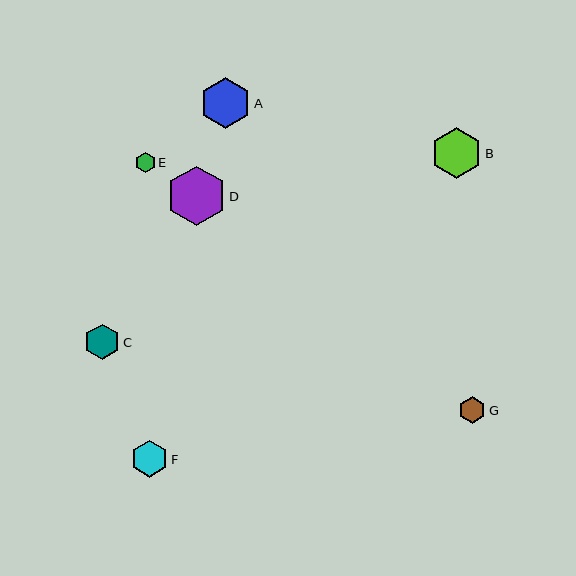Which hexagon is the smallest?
Hexagon E is the smallest with a size of approximately 20 pixels.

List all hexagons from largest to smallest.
From largest to smallest: D, B, A, F, C, G, E.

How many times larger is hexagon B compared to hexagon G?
Hexagon B is approximately 1.9 times the size of hexagon G.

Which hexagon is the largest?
Hexagon D is the largest with a size of approximately 59 pixels.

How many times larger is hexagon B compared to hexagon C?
Hexagon B is approximately 1.4 times the size of hexagon C.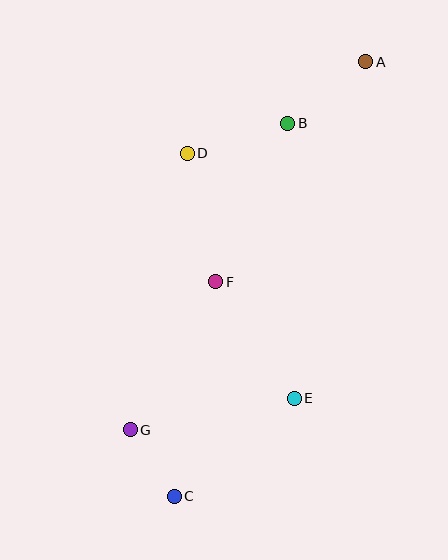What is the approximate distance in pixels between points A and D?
The distance between A and D is approximately 200 pixels.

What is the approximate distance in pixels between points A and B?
The distance between A and B is approximately 99 pixels.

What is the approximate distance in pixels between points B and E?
The distance between B and E is approximately 275 pixels.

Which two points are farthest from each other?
Points A and C are farthest from each other.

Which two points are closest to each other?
Points C and G are closest to each other.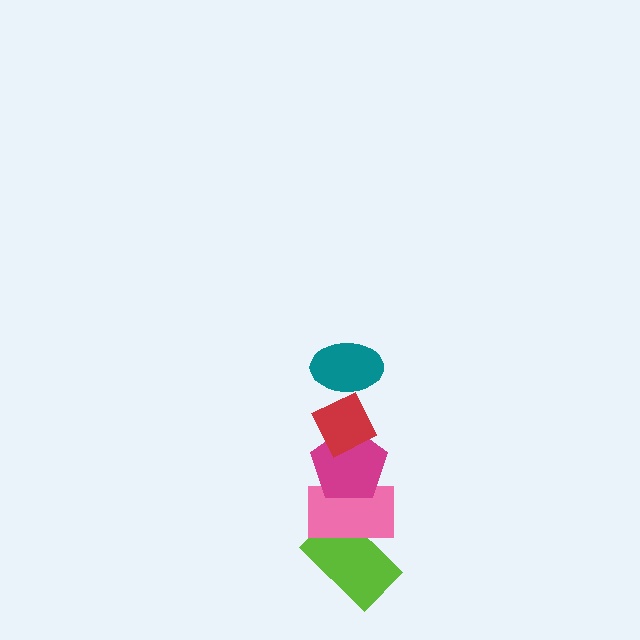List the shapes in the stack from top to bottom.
From top to bottom: the teal ellipse, the red diamond, the magenta pentagon, the pink rectangle, the lime rectangle.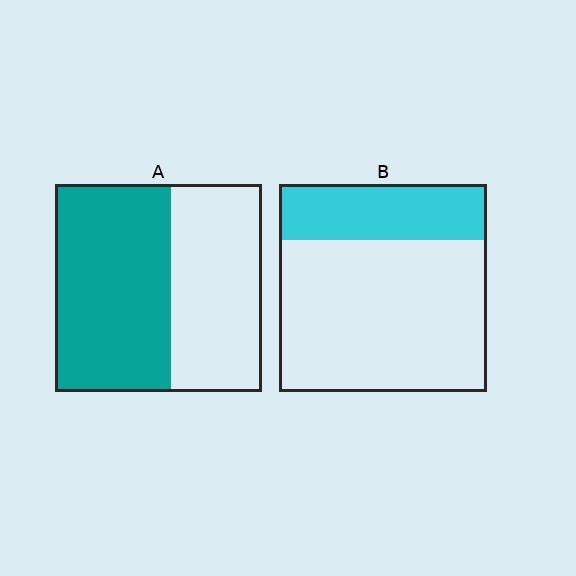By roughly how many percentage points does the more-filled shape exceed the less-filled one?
By roughly 30 percentage points (A over B).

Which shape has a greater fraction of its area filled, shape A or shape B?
Shape A.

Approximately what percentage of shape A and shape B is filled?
A is approximately 55% and B is approximately 25%.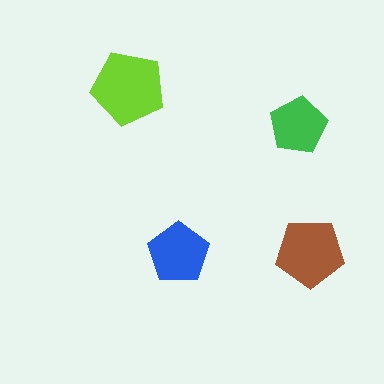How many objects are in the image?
There are 4 objects in the image.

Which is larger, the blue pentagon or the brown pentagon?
The brown one.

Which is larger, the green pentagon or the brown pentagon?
The brown one.